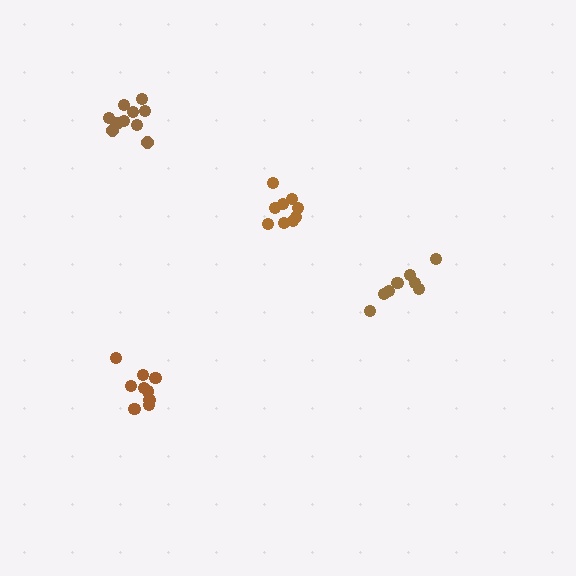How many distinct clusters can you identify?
There are 4 distinct clusters.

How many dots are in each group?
Group 1: 9 dots, Group 2: 10 dots, Group 3: 8 dots, Group 4: 10 dots (37 total).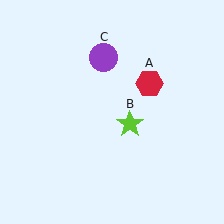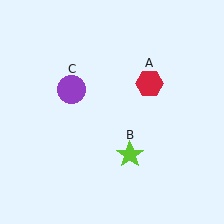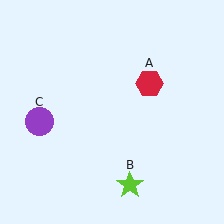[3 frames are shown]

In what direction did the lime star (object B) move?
The lime star (object B) moved down.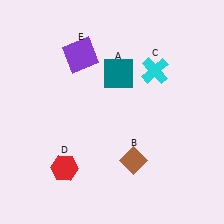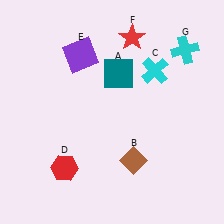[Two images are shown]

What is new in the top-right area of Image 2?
A red star (F) was added in the top-right area of Image 2.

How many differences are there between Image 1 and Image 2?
There are 2 differences between the two images.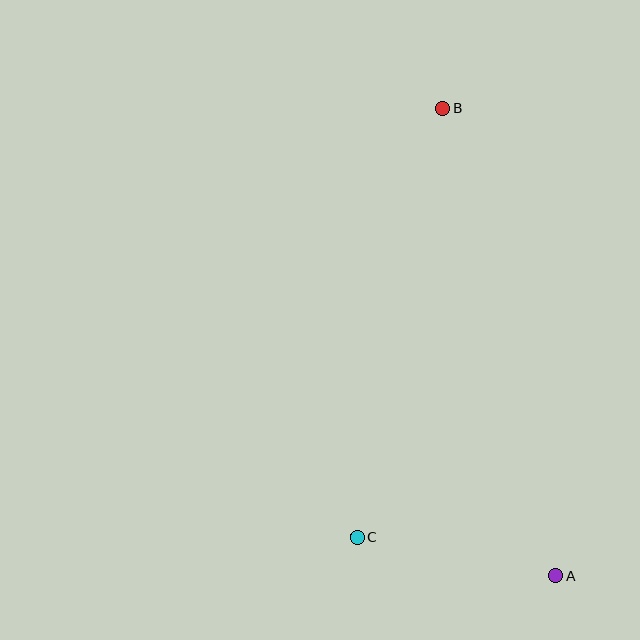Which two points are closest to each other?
Points A and C are closest to each other.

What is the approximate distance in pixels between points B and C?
The distance between B and C is approximately 437 pixels.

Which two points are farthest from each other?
Points A and B are farthest from each other.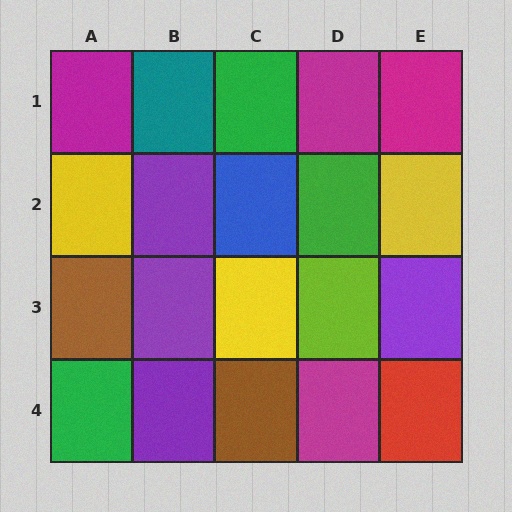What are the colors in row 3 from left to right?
Brown, purple, yellow, lime, purple.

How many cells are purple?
4 cells are purple.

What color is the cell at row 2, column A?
Yellow.